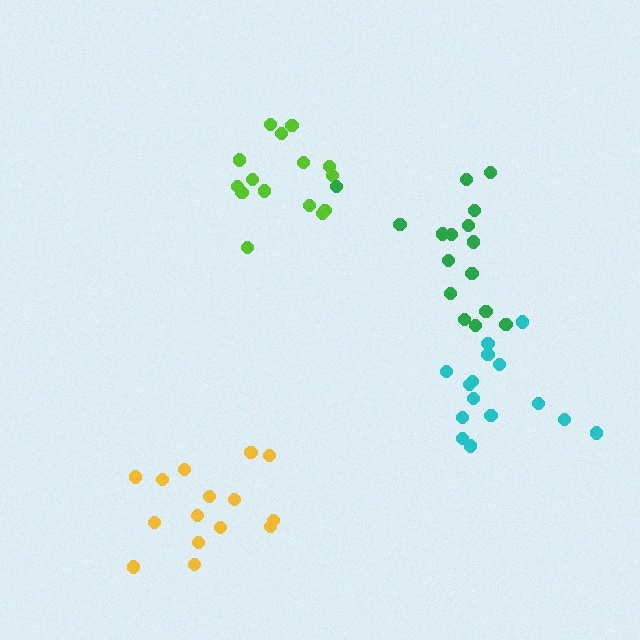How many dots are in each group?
Group 1: 15 dots, Group 2: 15 dots, Group 3: 15 dots, Group 4: 16 dots (61 total).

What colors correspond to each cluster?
The clusters are colored: lime, yellow, cyan, green.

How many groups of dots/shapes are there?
There are 4 groups.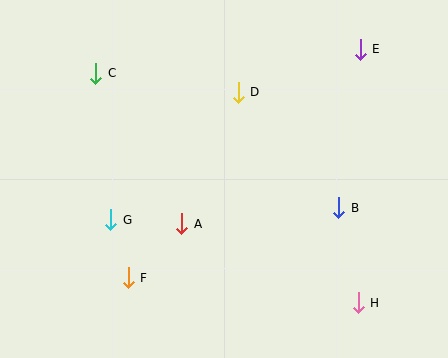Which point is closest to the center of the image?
Point A at (182, 224) is closest to the center.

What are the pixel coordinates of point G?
Point G is at (111, 220).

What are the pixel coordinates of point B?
Point B is at (339, 208).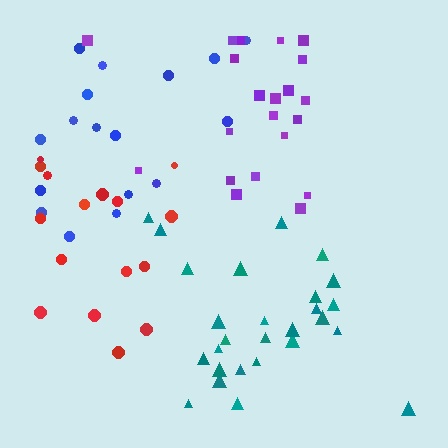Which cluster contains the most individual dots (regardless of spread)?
Teal (27).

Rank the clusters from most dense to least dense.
teal, blue, purple, red.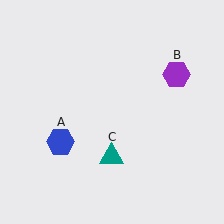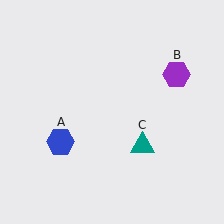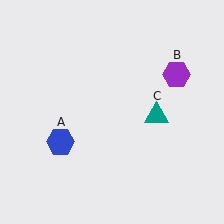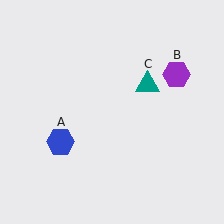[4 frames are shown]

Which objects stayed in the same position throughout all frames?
Blue hexagon (object A) and purple hexagon (object B) remained stationary.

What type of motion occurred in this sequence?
The teal triangle (object C) rotated counterclockwise around the center of the scene.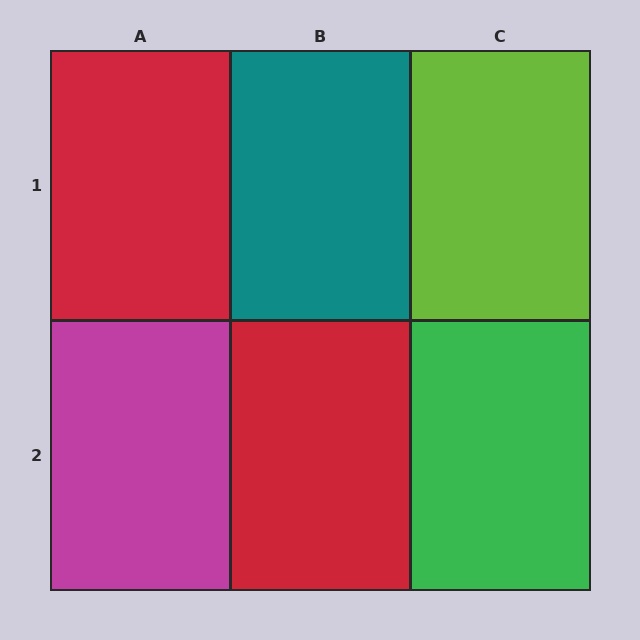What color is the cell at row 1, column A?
Red.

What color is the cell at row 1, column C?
Lime.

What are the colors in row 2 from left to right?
Magenta, red, green.